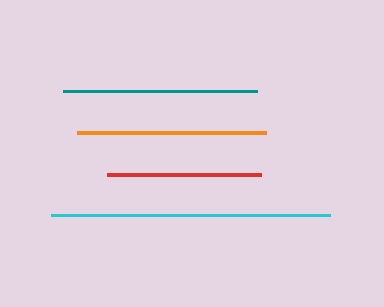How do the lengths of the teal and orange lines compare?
The teal and orange lines are approximately the same length.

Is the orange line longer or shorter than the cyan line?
The cyan line is longer than the orange line.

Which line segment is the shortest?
The red line is the shortest at approximately 154 pixels.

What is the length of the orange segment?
The orange segment is approximately 189 pixels long.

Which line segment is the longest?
The cyan line is the longest at approximately 279 pixels.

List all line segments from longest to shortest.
From longest to shortest: cyan, teal, orange, red.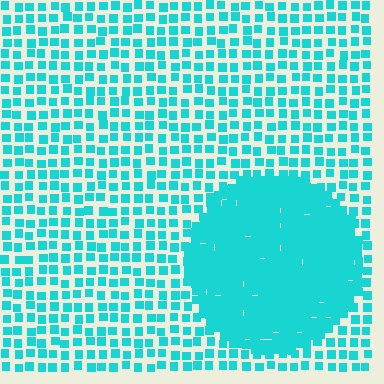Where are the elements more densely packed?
The elements are more densely packed inside the circle boundary.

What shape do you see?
I see a circle.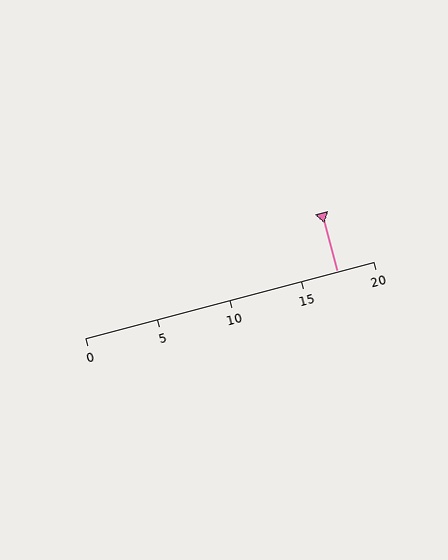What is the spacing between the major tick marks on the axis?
The major ticks are spaced 5 apart.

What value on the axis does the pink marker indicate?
The marker indicates approximately 17.5.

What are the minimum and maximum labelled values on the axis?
The axis runs from 0 to 20.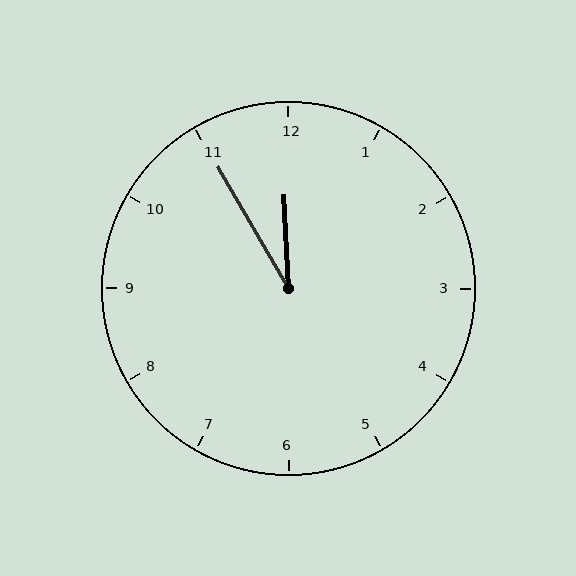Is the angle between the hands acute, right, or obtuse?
It is acute.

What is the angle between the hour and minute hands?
Approximately 28 degrees.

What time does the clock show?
11:55.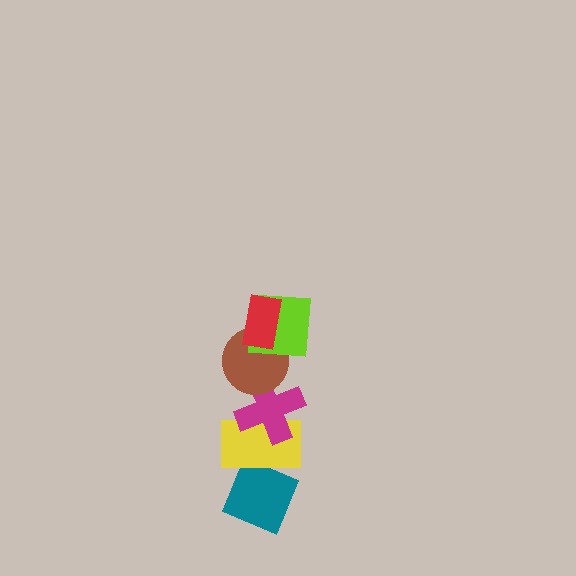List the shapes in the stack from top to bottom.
From top to bottom: the red rectangle, the lime square, the brown circle, the magenta cross, the yellow rectangle, the teal diamond.